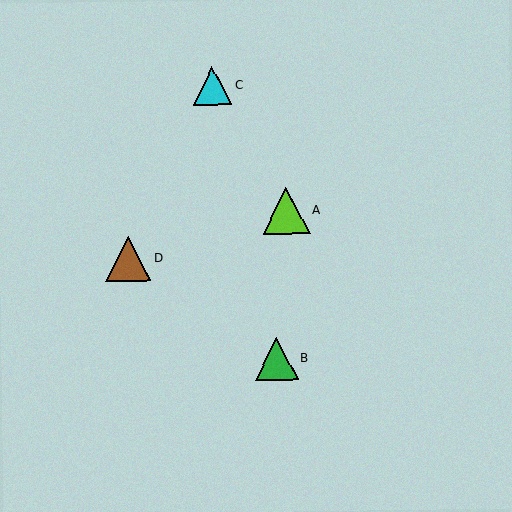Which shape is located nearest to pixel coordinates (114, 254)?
The brown triangle (labeled D) at (128, 259) is nearest to that location.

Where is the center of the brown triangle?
The center of the brown triangle is at (128, 259).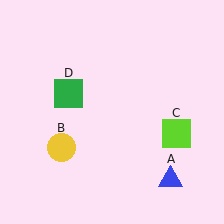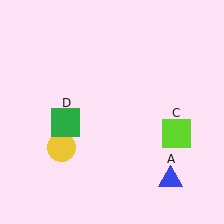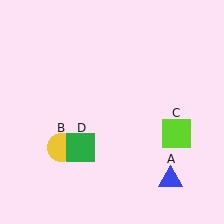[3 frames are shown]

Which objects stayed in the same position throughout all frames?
Blue triangle (object A) and yellow circle (object B) and lime square (object C) remained stationary.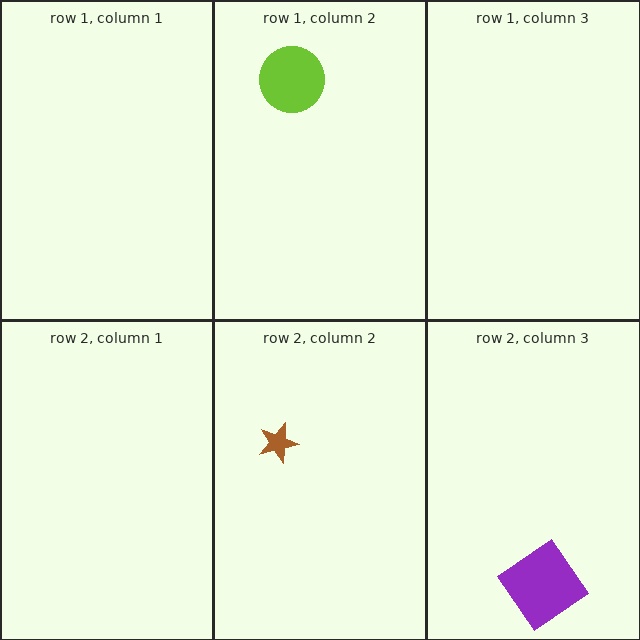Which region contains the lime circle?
The row 1, column 2 region.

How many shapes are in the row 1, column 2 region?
1.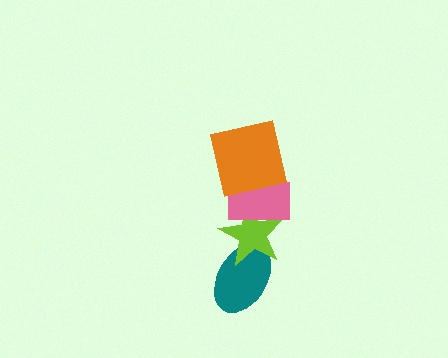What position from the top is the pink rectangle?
The pink rectangle is 2nd from the top.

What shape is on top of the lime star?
The pink rectangle is on top of the lime star.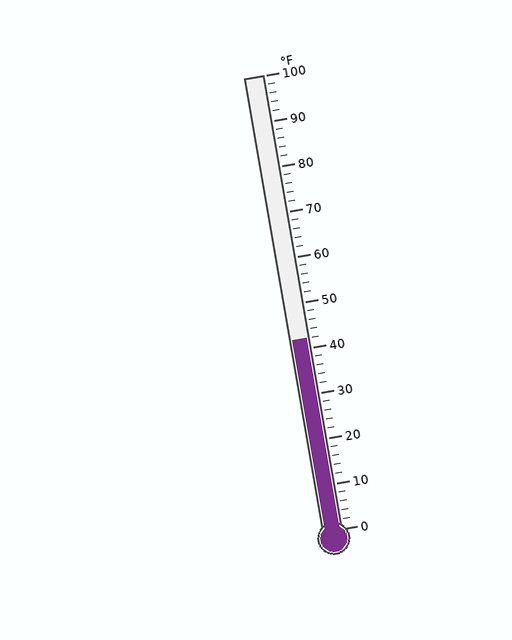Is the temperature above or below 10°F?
The temperature is above 10°F.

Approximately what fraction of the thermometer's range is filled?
The thermometer is filled to approximately 40% of its range.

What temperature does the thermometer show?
The thermometer shows approximately 42°F.